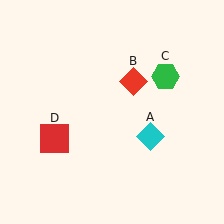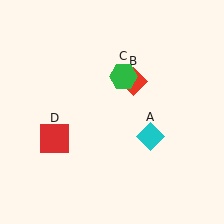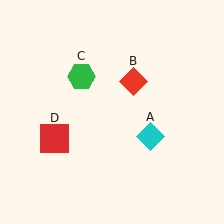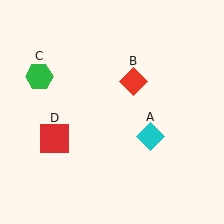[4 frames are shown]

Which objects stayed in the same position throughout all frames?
Cyan diamond (object A) and red diamond (object B) and red square (object D) remained stationary.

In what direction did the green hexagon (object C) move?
The green hexagon (object C) moved left.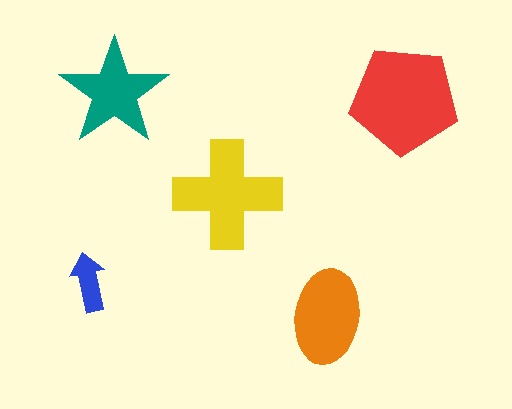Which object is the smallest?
The blue arrow.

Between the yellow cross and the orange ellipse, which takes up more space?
The yellow cross.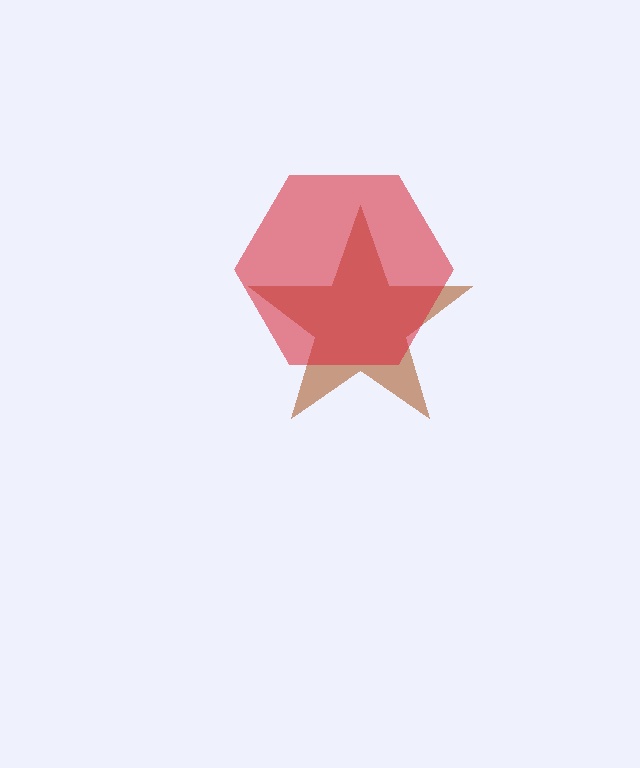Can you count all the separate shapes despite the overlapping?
Yes, there are 2 separate shapes.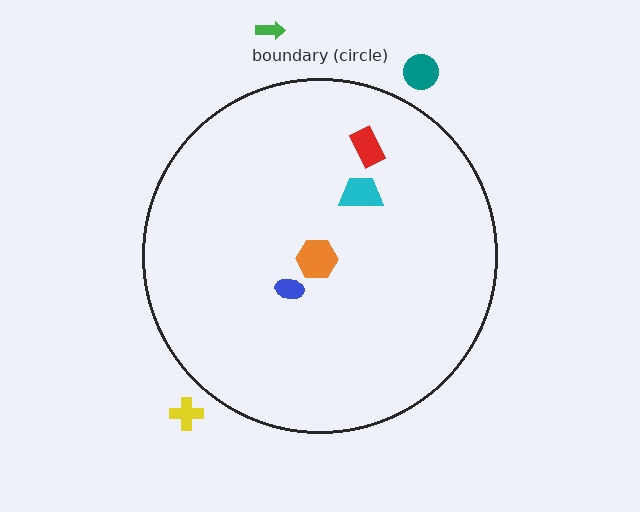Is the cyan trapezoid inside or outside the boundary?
Inside.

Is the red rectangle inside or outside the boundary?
Inside.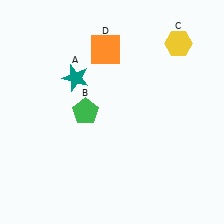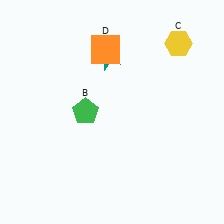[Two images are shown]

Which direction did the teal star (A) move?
The teal star (A) moved right.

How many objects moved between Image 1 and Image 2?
1 object moved between the two images.